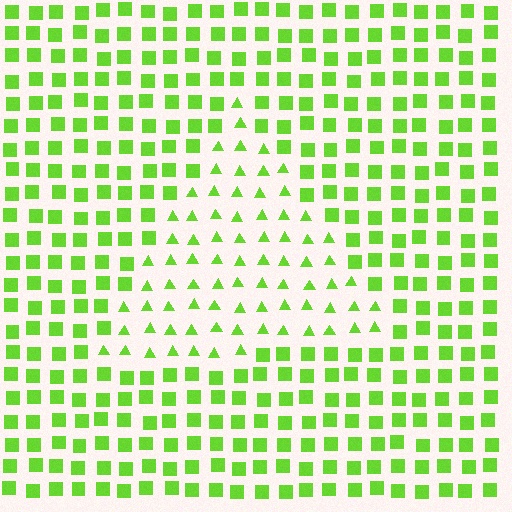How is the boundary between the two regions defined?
The boundary is defined by a change in element shape: triangles inside vs. squares outside. All elements share the same color and spacing.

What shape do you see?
I see a triangle.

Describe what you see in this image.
The image is filled with small lime elements arranged in a uniform grid. A triangle-shaped region contains triangles, while the surrounding area contains squares. The boundary is defined purely by the change in element shape.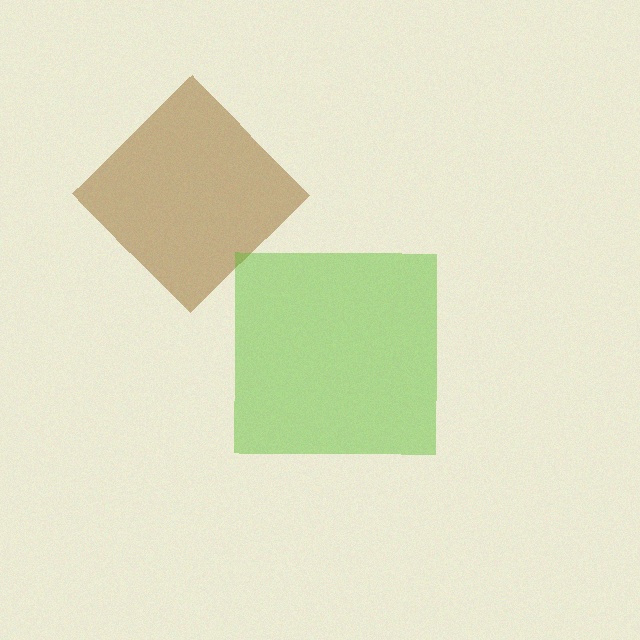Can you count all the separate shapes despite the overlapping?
Yes, there are 2 separate shapes.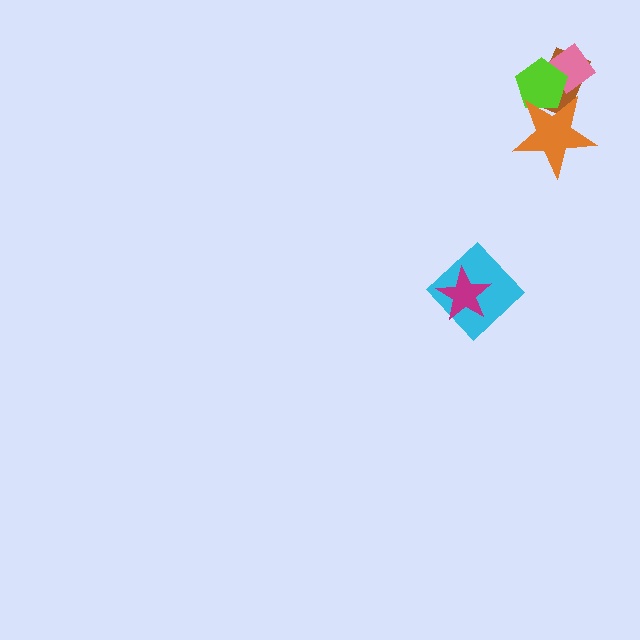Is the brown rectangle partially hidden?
Yes, it is partially covered by another shape.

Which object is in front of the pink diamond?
The lime pentagon is in front of the pink diamond.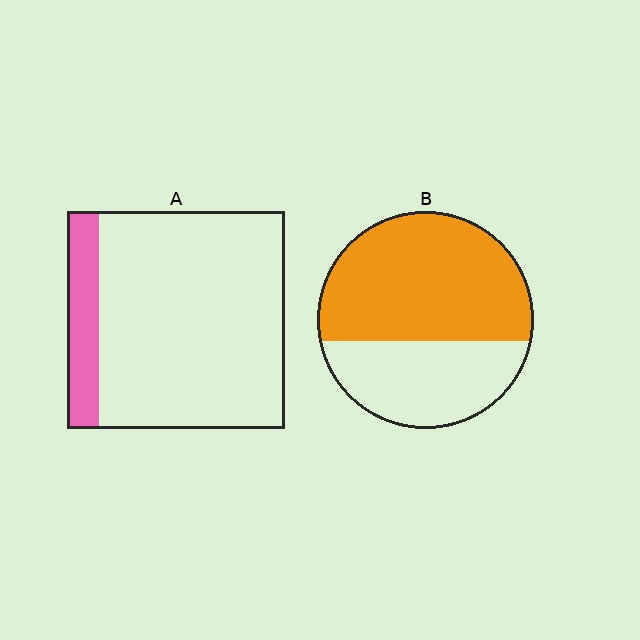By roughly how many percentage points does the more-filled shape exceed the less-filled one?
By roughly 50 percentage points (B over A).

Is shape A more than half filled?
No.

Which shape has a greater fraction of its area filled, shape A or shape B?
Shape B.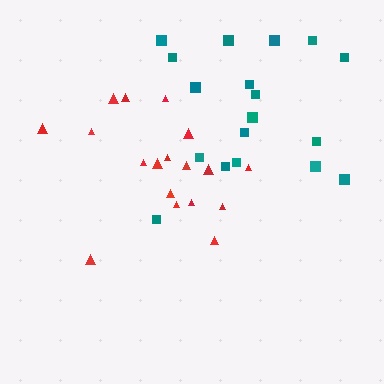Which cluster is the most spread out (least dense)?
Teal.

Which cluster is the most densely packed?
Red.